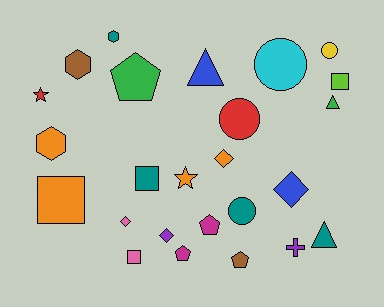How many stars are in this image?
There are 2 stars.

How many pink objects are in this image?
There are 2 pink objects.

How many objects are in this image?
There are 25 objects.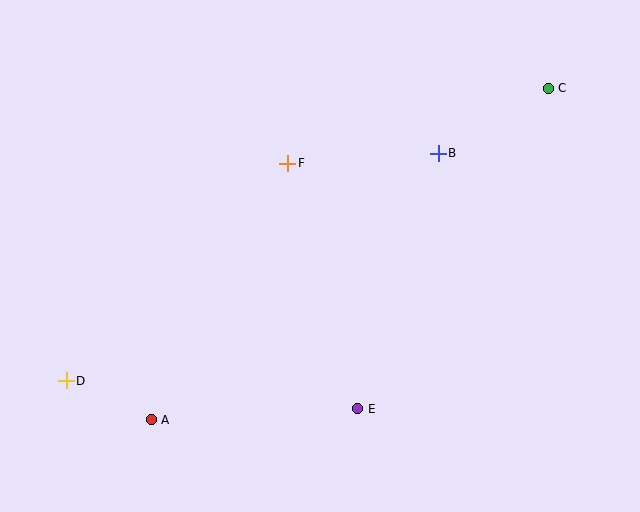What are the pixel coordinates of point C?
Point C is at (548, 88).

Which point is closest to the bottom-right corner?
Point E is closest to the bottom-right corner.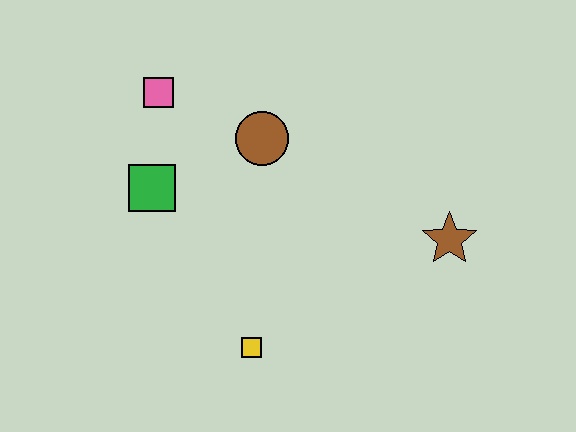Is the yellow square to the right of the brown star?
No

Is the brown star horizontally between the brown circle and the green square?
No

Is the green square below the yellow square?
No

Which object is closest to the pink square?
The green square is closest to the pink square.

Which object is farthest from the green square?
The brown star is farthest from the green square.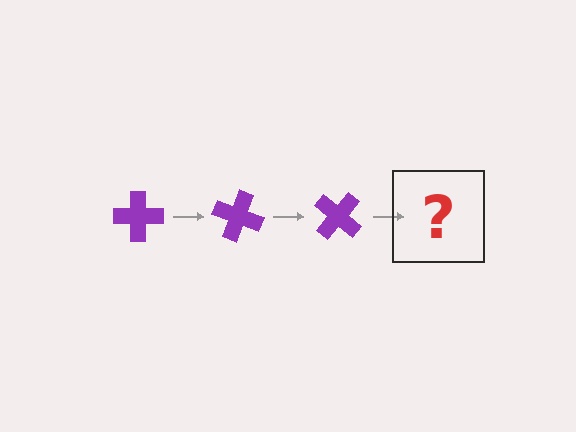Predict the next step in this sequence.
The next step is a purple cross rotated 60 degrees.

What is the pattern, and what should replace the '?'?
The pattern is that the cross rotates 20 degrees each step. The '?' should be a purple cross rotated 60 degrees.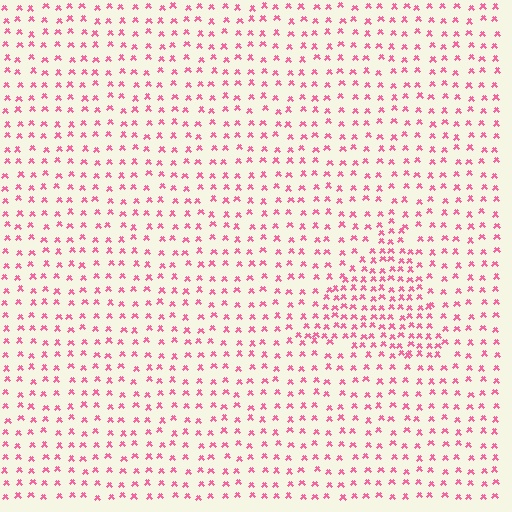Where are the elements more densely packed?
The elements are more densely packed inside the triangle boundary.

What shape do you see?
I see a triangle.